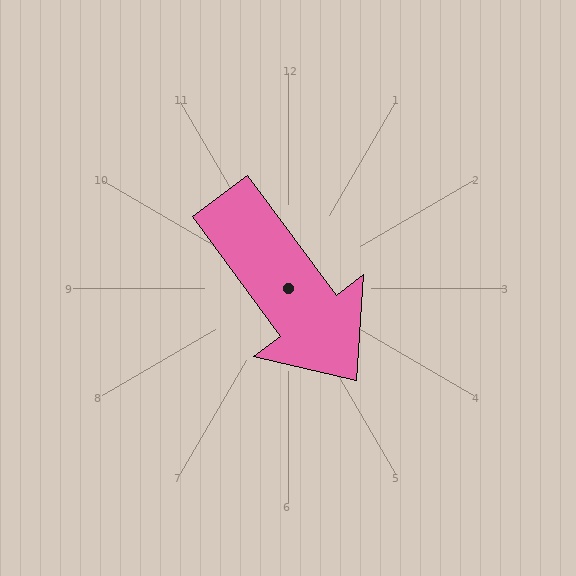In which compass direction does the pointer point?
Southeast.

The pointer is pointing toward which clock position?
Roughly 5 o'clock.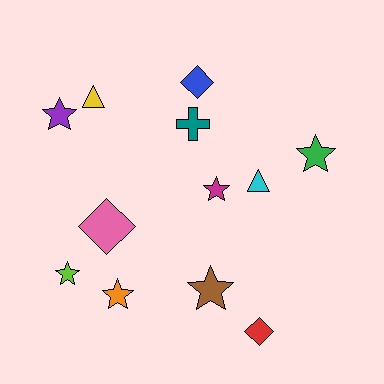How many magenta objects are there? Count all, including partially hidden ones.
There is 1 magenta object.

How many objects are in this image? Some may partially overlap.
There are 12 objects.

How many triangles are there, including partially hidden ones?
There are 2 triangles.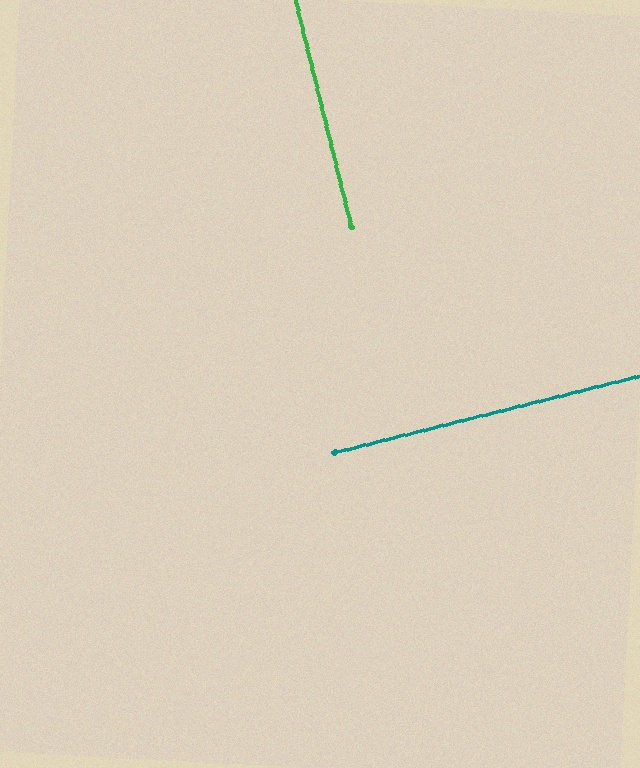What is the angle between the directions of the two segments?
Approximately 90 degrees.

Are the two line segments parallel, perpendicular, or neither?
Perpendicular — they meet at approximately 90°.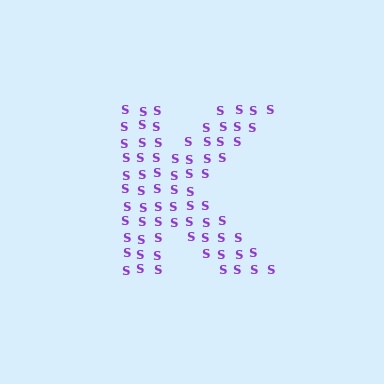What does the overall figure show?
The overall figure shows the letter K.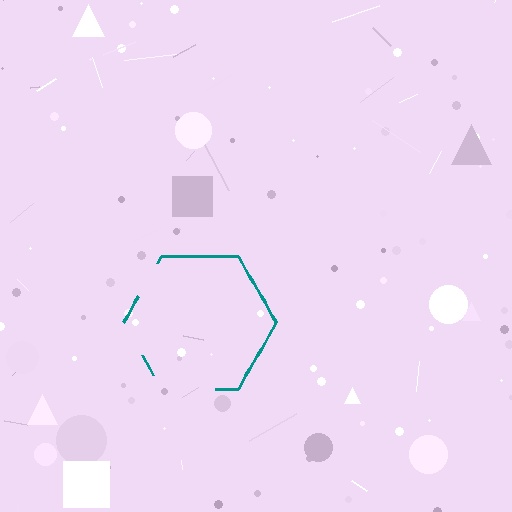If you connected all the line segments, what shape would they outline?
They would outline a hexagon.